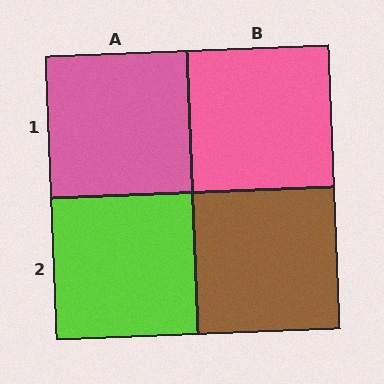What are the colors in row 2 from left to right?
Lime, brown.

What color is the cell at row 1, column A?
Pink.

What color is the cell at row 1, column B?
Pink.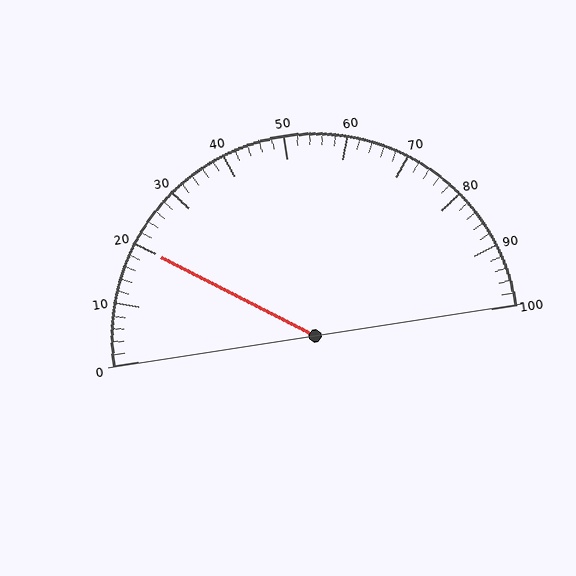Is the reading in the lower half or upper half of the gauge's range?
The reading is in the lower half of the range (0 to 100).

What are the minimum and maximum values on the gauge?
The gauge ranges from 0 to 100.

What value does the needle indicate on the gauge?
The needle indicates approximately 20.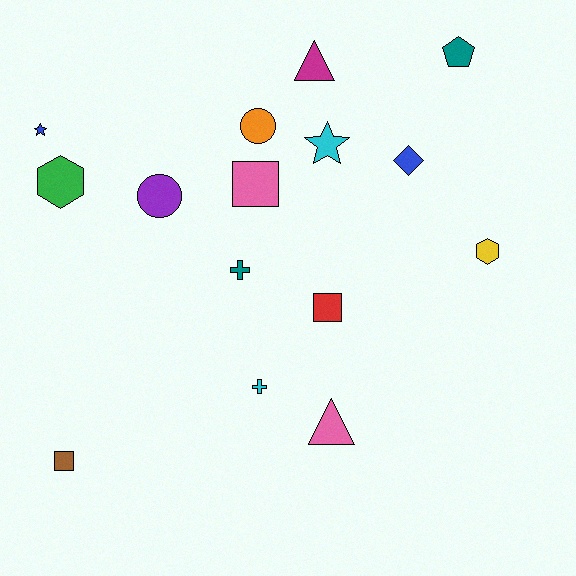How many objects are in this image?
There are 15 objects.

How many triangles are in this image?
There are 2 triangles.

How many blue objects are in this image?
There are 2 blue objects.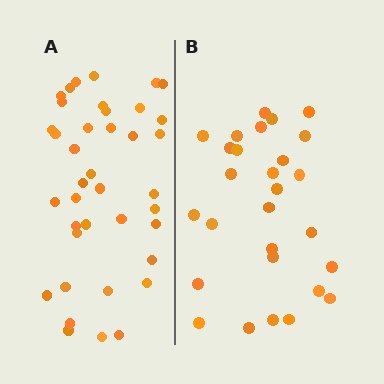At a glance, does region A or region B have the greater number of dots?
Region A (the left region) has more dots.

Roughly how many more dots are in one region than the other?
Region A has roughly 12 or so more dots than region B.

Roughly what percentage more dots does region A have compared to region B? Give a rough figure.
About 40% more.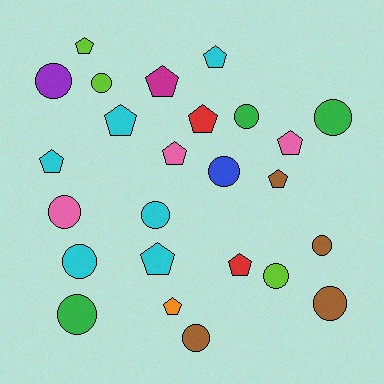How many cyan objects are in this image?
There are 6 cyan objects.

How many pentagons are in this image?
There are 12 pentagons.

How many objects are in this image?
There are 25 objects.